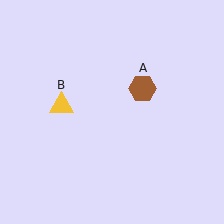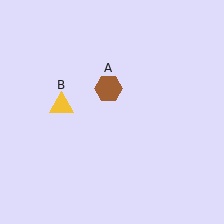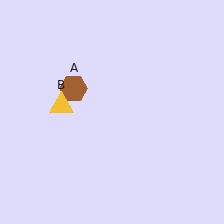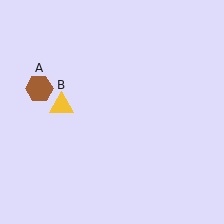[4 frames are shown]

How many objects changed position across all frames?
1 object changed position: brown hexagon (object A).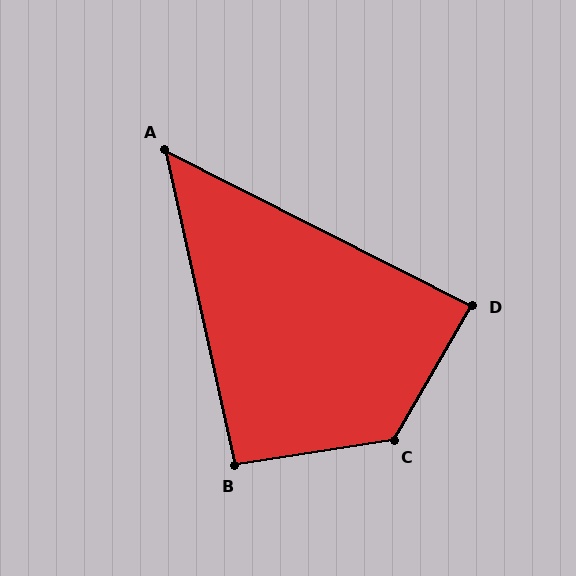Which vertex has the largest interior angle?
C, at approximately 129 degrees.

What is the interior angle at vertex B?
Approximately 93 degrees (approximately right).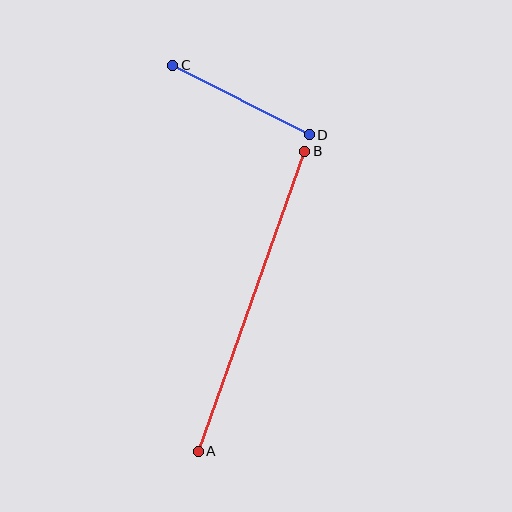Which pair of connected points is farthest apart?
Points A and B are farthest apart.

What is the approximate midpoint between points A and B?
The midpoint is at approximately (251, 301) pixels.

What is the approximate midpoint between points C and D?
The midpoint is at approximately (241, 100) pixels.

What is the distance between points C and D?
The distance is approximately 153 pixels.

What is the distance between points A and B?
The distance is approximately 319 pixels.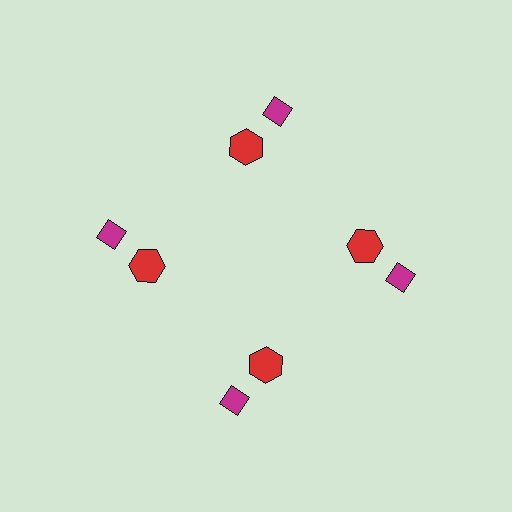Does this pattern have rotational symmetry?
Yes, this pattern has 4-fold rotational symmetry. It looks the same after rotating 90 degrees around the center.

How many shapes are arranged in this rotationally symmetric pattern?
There are 8 shapes, arranged in 4 groups of 2.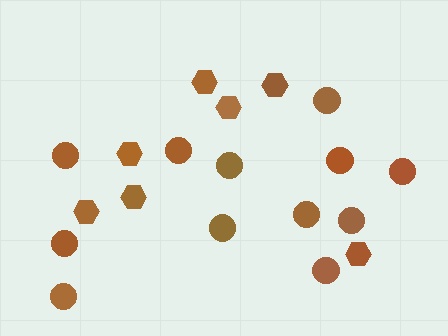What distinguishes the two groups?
There are 2 groups: one group of hexagons (7) and one group of circles (12).